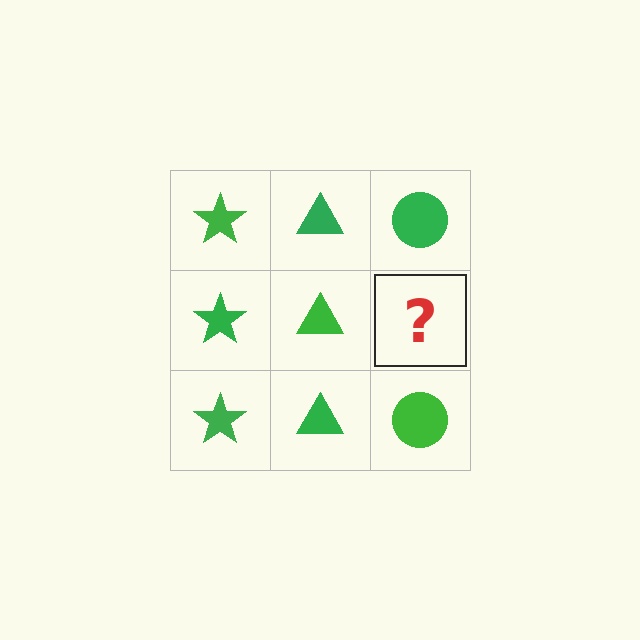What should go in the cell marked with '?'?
The missing cell should contain a green circle.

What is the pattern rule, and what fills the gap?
The rule is that each column has a consistent shape. The gap should be filled with a green circle.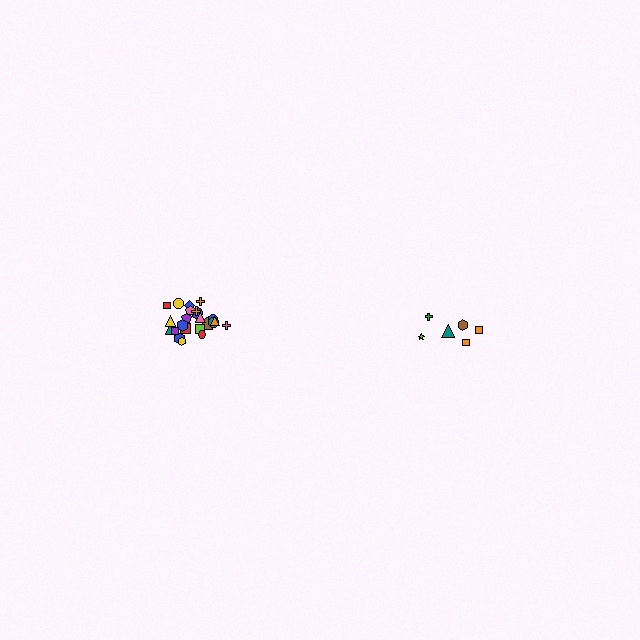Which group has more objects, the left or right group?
The left group.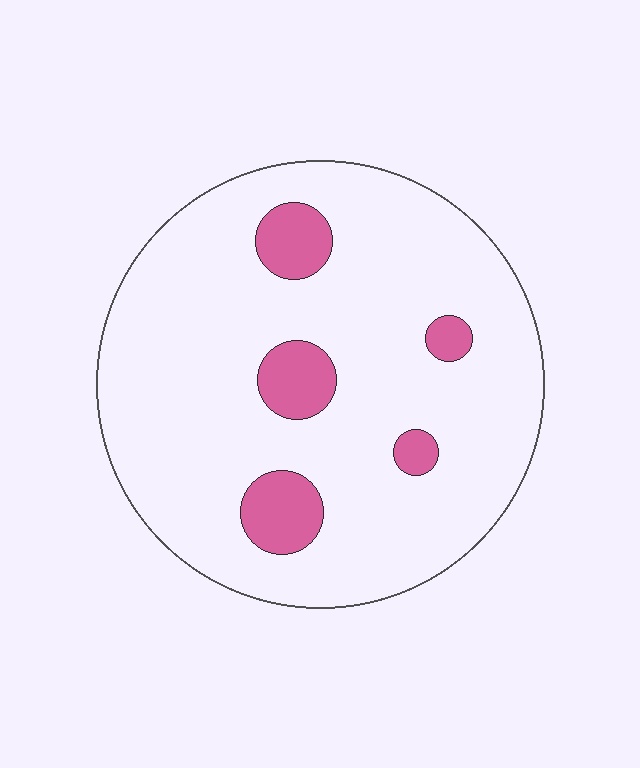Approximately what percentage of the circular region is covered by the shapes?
Approximately 10%.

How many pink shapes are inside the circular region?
5.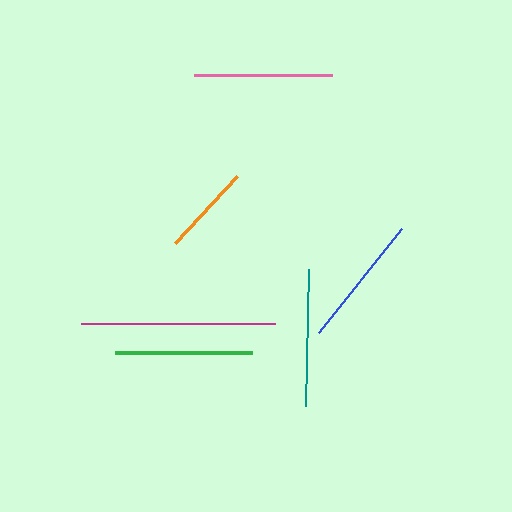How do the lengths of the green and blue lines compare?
The green and blue lines are approximately the same length.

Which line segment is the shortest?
The orange line is the shortest at approximately 91 pixels.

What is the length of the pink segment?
The pink segment is approximately 139 pixels long.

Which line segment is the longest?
The magenta line is the longest at approximately 194 pixels.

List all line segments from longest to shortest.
From longest to shortest: magenta, pink, green, teal, blue, orange.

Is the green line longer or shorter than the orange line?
The green line is longer than the orange line.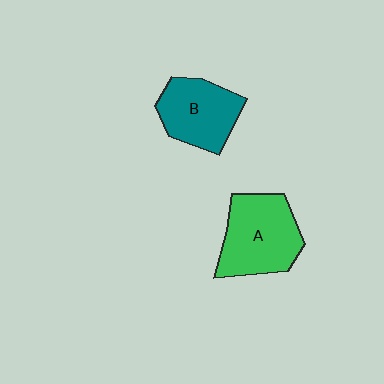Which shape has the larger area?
Shape A (green).